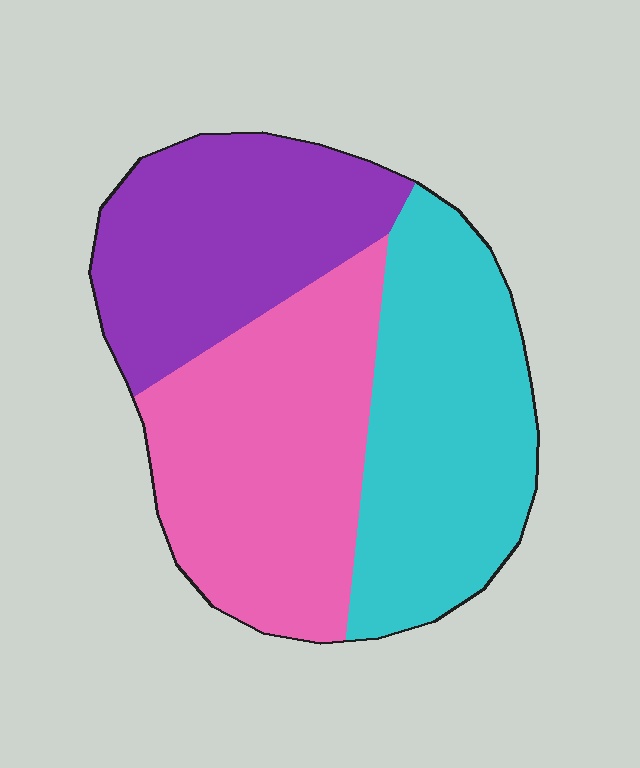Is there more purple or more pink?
Pink.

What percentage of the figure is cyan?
Cyan covers 34% of the figure.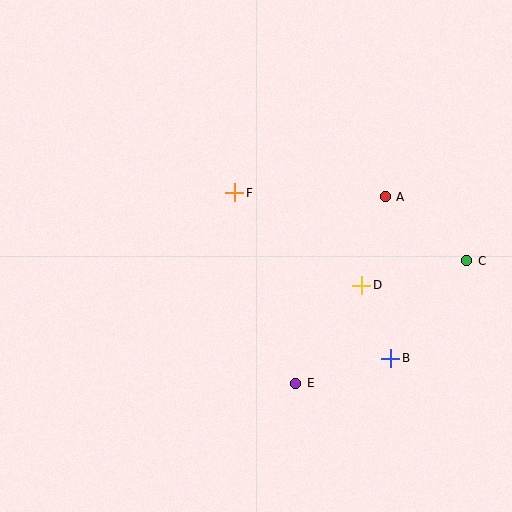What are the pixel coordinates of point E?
Point E is at (296, 383).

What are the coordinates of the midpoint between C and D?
The midpoint between C and D is at (414, 273).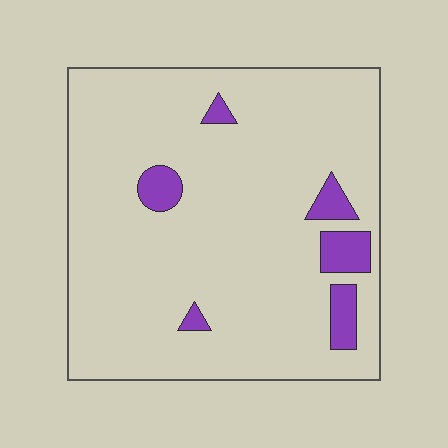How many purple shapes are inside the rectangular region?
6.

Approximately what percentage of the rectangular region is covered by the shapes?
Approximately 10%.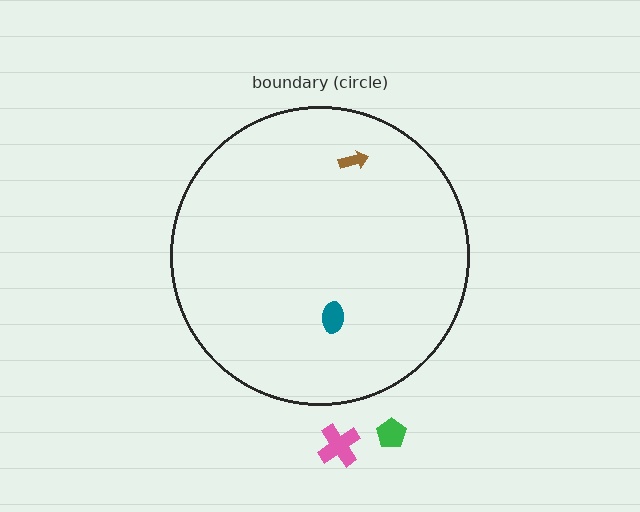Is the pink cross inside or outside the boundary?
Outside.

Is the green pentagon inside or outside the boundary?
Outside.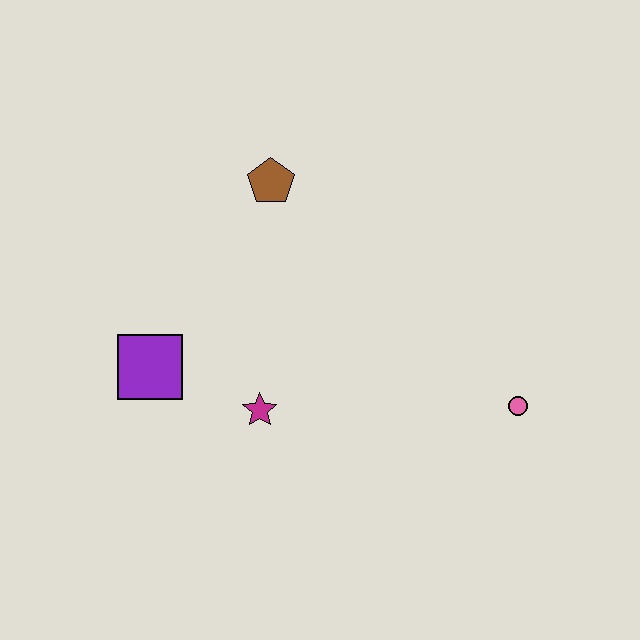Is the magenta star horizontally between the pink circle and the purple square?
Yes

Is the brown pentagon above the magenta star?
Yes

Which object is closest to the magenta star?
The purple square is closest to the magenta star.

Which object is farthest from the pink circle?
The purple square is farthest from the pink circle.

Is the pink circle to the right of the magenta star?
Yes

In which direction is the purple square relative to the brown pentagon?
The purple square is below the brown pentagon.